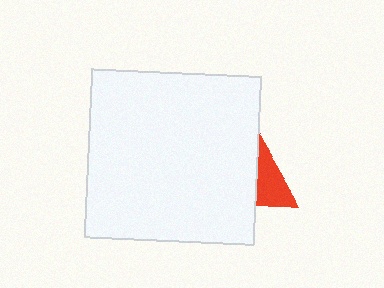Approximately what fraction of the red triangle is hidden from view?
Roughly 66% of the red triangle is hidden behind the white square.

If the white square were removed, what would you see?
You would see the complete red triangle.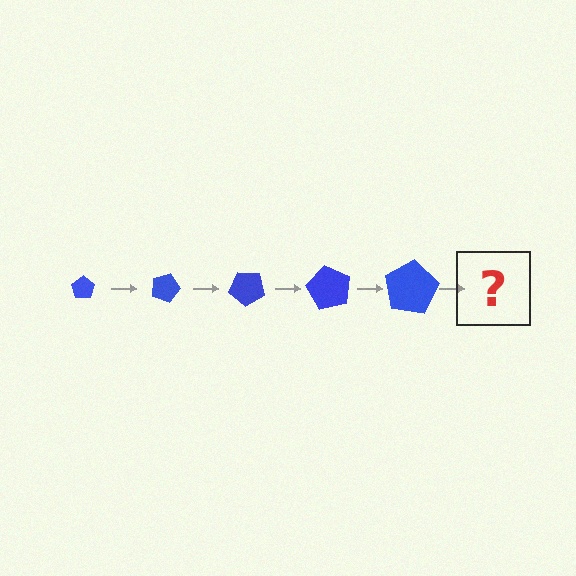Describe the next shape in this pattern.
It should be a pentagon, larger than the previous one and rotated 100 degrees from the start.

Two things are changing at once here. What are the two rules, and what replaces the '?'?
The two rules are that the pentagon grows larger each step and it rotates 20 degrees each step. The '?' should be a pentagon, larger than the previous one and rotated 100 degrees from the start.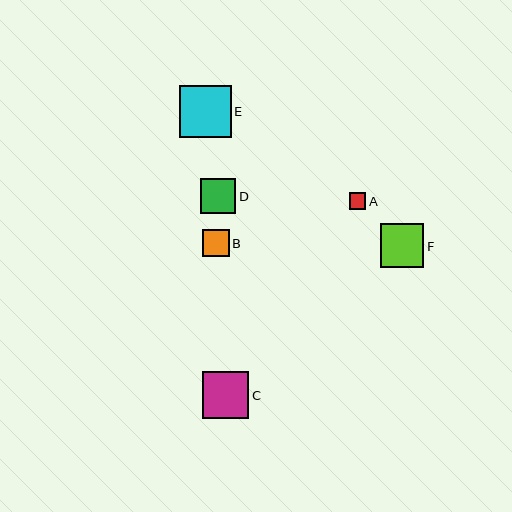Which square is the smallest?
Square A is the smallest with a size of approximately 17 pixels.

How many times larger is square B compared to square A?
Square B is approximately 1.6 times the size of square A.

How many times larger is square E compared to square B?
Square E is approximately 1.9 times the size of square B.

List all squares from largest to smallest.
From largest to smallest: E, C, F, D, B, A.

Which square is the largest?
Square E is the largest with a size of approximately 52 pixels.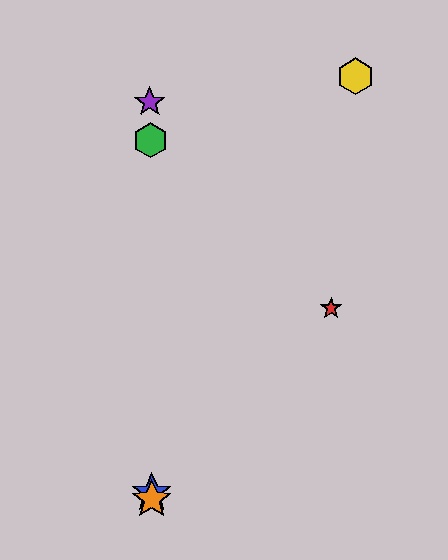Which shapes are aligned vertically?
The blue star, the green hexagon, the purple star, the orange star are aligned vertically.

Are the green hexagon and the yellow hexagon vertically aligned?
No, the green hexagon is at x≈150 and the yellow hexagon is at x≈356.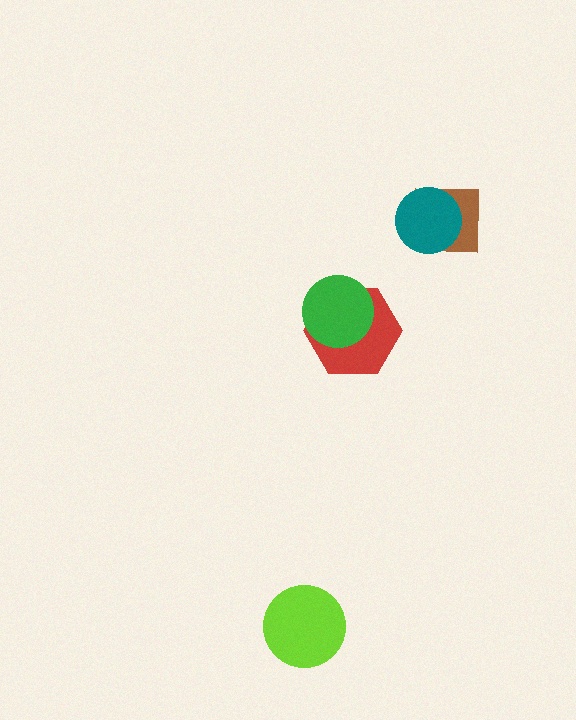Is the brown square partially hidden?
Yes, it is partially covered by another shape.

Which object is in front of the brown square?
The teal circle is in front of the brown square.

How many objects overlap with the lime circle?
0 objects overlap with the lime circle.